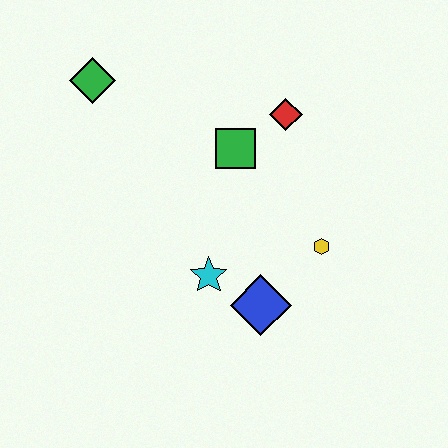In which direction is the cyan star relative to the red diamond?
The cyan star is below the red diamond.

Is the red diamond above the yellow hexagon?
Yes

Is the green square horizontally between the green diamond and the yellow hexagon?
Yes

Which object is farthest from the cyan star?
The green diamond is farthest from the cyan star.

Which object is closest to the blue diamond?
The cyan star is closest to the blue diamond.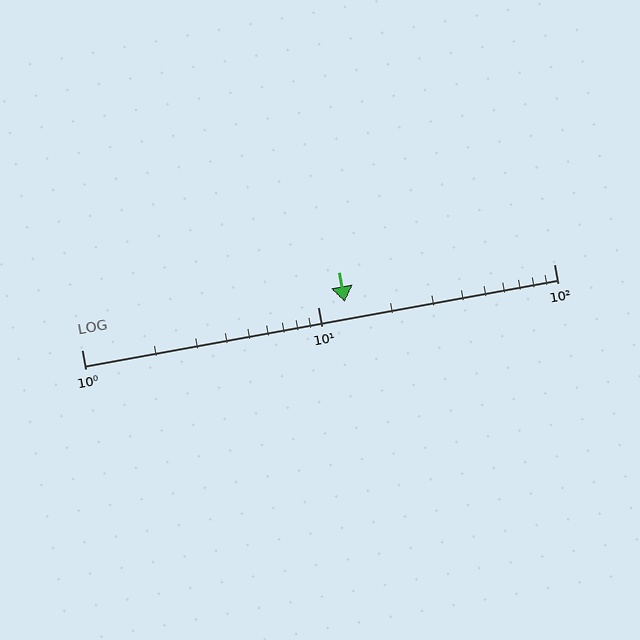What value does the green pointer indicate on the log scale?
The pointer indicates approximately 13.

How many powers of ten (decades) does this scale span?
The scale spans 2 decades, from 1 to 100.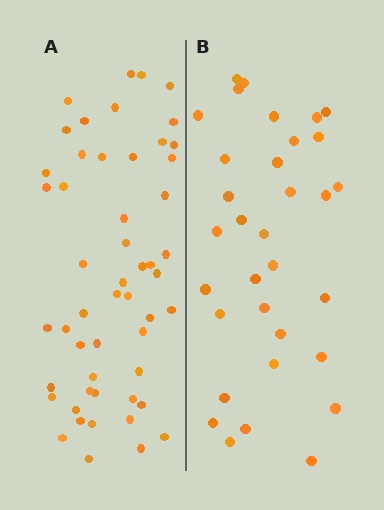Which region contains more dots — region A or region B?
Region A (the left region) has more dots.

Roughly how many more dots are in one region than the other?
Region A has approximately 20 more dots than region B.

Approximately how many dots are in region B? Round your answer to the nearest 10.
About 30 dots. (The exact count is 33, which rounds to 30.)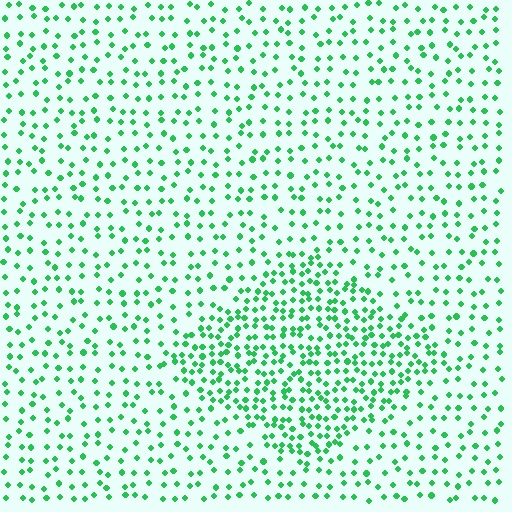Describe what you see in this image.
The image contains small green elements arranged at two different densities. A diamond-shaped region is visible where the elements are more densely packed than the surrounding area.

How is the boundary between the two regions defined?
The boundary is defined by a change in element density (approximately 2.1x ratio). All elements are the same color, size, and shape.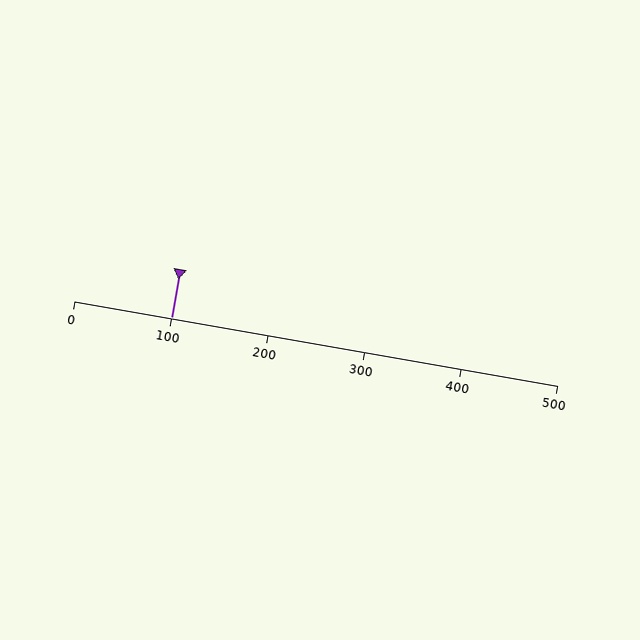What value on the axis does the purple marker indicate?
The marker indicates approximately 100.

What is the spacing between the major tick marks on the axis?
The major ticks are spaced 100 apart.